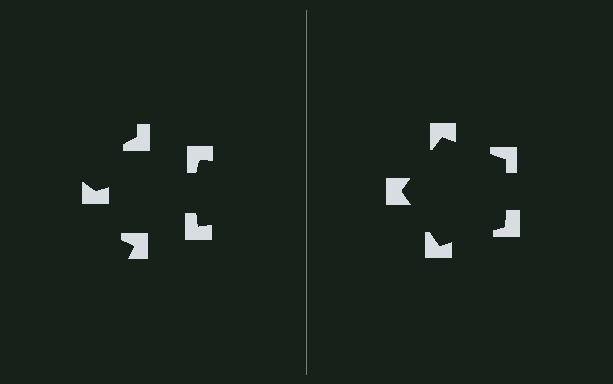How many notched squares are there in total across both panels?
10 — 5 on each side.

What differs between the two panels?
The notched squares are positioned identically on both sides; only the wedge orientations differ. On the right they align to a pentagon; on the left they are misaligned.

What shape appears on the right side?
An illusory pentagon.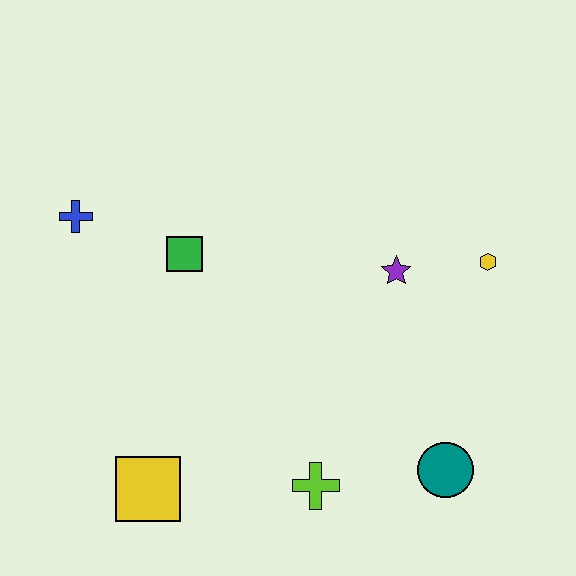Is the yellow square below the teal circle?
Yes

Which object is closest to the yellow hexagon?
The purple star is closest to the yellow hexagon.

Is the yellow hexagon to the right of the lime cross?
Yes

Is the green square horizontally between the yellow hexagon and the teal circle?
No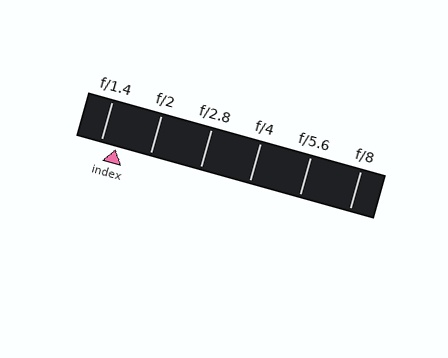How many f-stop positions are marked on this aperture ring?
There are 6 f-stop positions marked.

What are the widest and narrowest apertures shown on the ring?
The widest aperture shown is f/1.4 and the narrowest is f/8.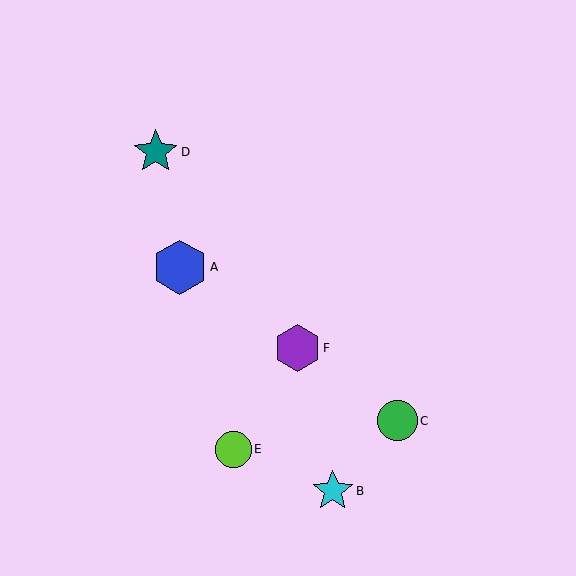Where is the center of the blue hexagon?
The center of the blue hexagon is at (180, 267).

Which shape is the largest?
The blue hexagon (labeled A) is the largest.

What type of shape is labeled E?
Shape E is a lime circle.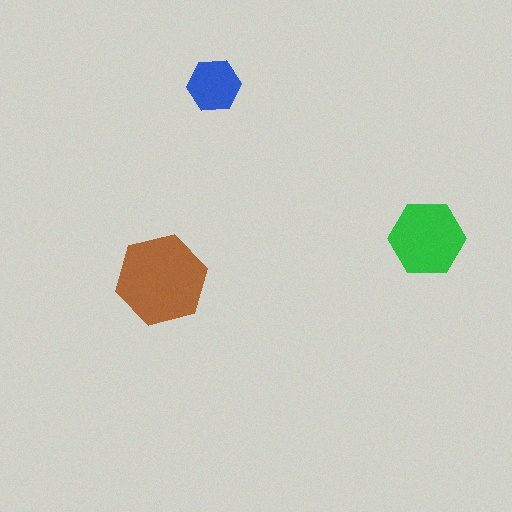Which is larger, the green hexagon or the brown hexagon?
The brown one.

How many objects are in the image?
There are 3 objects in the image.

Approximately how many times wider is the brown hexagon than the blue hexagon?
About 1.5 times wider.